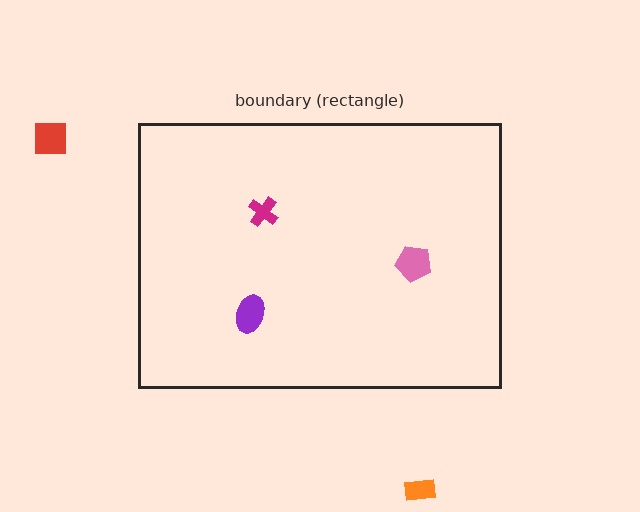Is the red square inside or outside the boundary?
Outside.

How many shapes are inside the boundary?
3 inside, 2 outside.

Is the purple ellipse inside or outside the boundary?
Inside.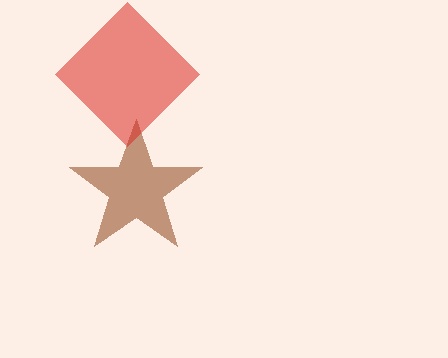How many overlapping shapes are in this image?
There are 2 overlapping shapes in the image.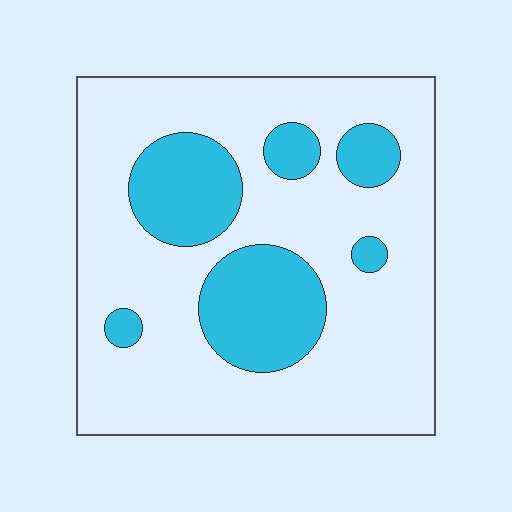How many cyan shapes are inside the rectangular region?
6.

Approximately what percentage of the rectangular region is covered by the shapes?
Approximately 25%.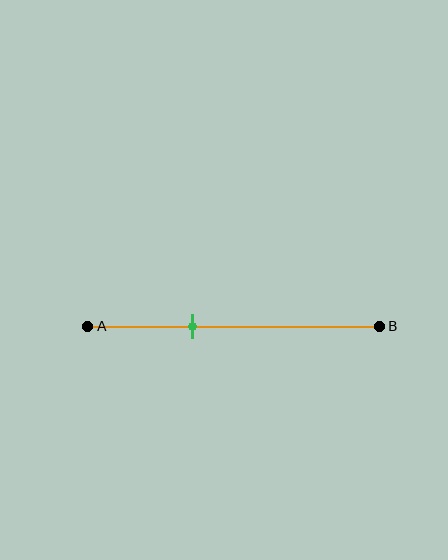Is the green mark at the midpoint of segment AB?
No, the mark is at about 35% from A, not at the 50% midpoint.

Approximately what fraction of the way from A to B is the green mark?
The green mark is approximately 35% of the way from A to B.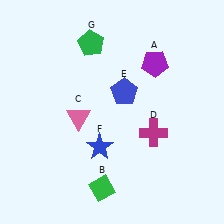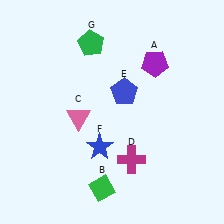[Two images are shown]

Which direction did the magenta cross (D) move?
The magenta cross (D) moved down.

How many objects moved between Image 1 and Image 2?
1 object moved between the two images.